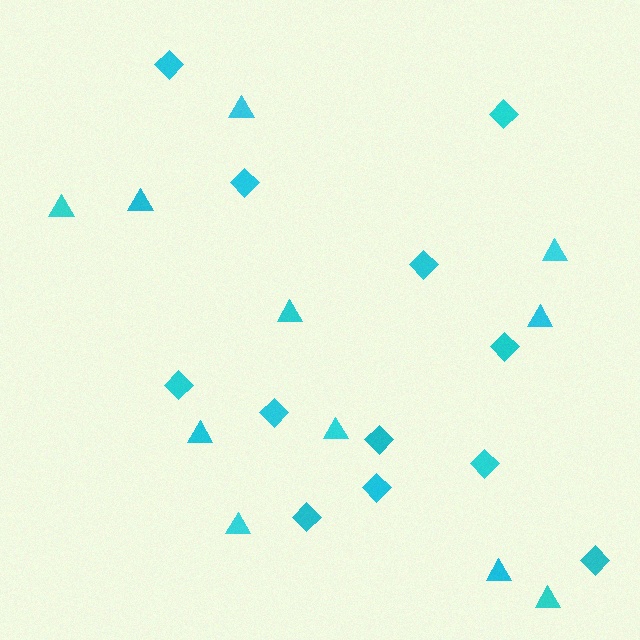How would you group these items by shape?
There are 2 groups: one group of diamonds (12) and one group of triangles (11).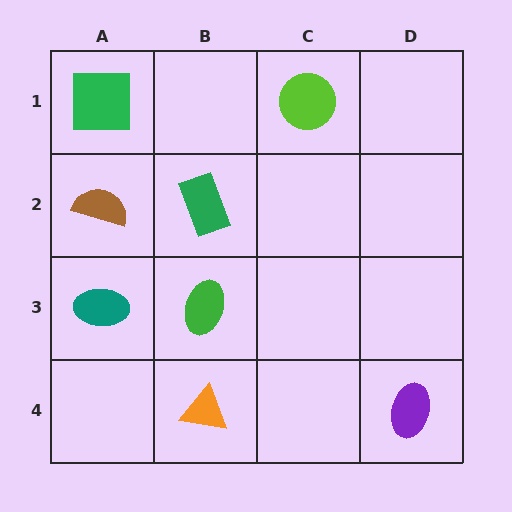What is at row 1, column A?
A green square.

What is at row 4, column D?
A purple ellipse.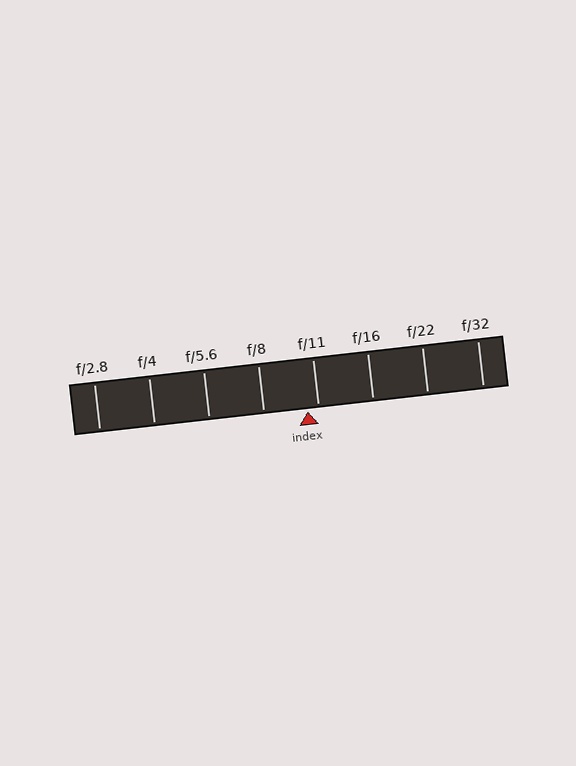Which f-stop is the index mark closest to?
The index mark is closest to f/11.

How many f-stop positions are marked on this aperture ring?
There are 8 f-stop positions marked.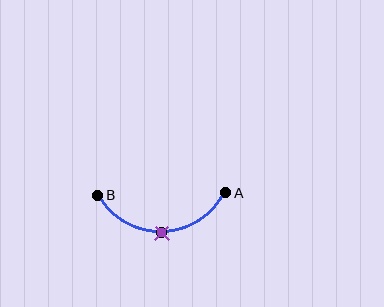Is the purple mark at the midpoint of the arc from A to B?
Yes. The purple mark lies on the arc at equal arc-length from both A and B — it is the arc midpoint.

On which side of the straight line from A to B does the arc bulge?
The arc bulges below the straight line connecting A and B.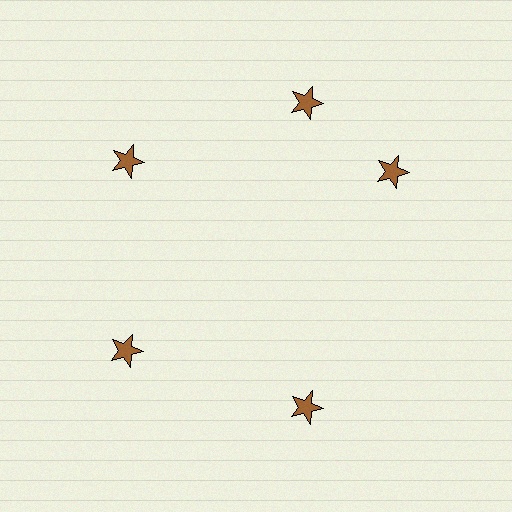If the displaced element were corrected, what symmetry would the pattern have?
It would have 5-fold rotational symmetry — the pattern would map onto itself every 72 degrees.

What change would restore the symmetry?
The symmetry would be restored by rotating it back into even spacing with its neighbors so that all 5 stars sit at equal angles and equal distance from the center.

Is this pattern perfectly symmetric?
No. The 5 brown stars are arranged in a ring, but one element near the 3 o'clock position is rotated out of alignment along the ring, breaking the 5-fold rotational symmetry.